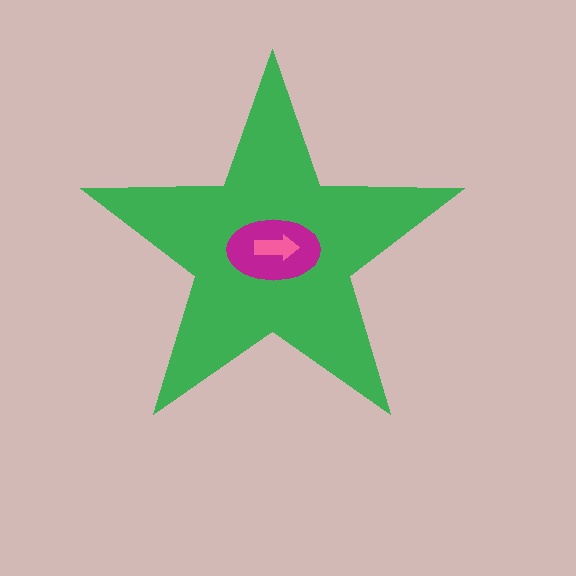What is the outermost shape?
The green star.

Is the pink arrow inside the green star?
Yes.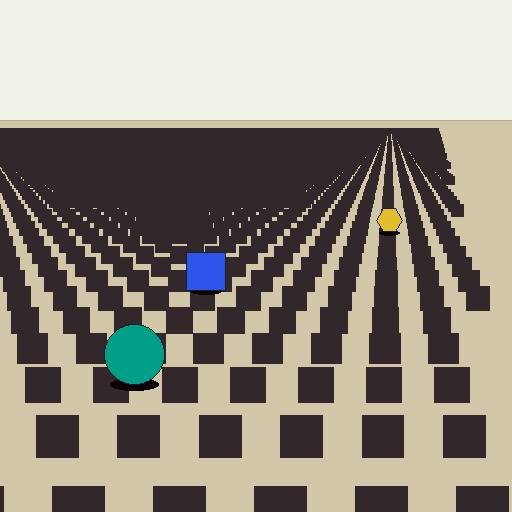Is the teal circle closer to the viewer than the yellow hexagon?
Yes. The teal circle is closer — you can tell from the texture gradient: the ground texture is coarser near it.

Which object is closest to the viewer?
The teal circle is closest. The texture marks near it are larger and more spread out.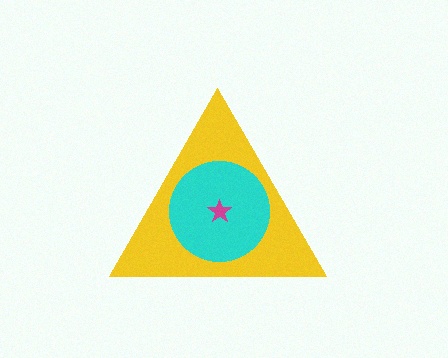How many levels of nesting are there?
3.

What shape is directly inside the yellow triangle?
The cyan circle.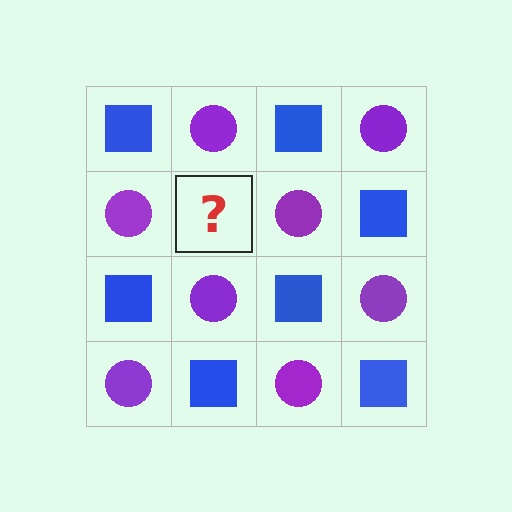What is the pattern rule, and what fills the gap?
The rule is that it alternates blue square and purple circle in a checkerboard pattern. The gap should be filled with a blue square.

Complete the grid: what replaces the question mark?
The question mark should be replaced with a blue square.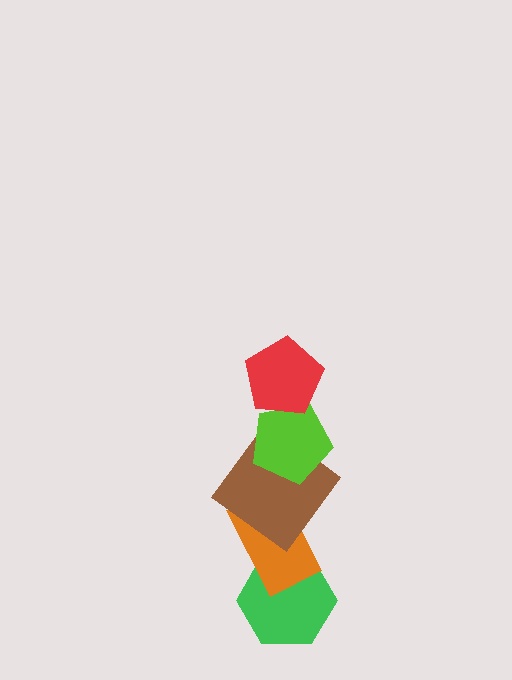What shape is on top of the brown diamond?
The lime pentagon is on top of the brown diamond.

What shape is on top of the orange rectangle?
The brown diamond is on top of the orange rectangle.